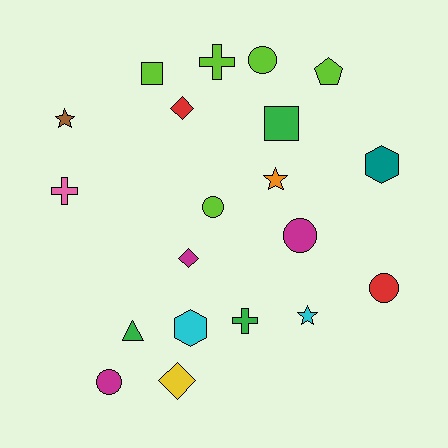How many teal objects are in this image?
There is 1 teal object.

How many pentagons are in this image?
There is 1 pentagon.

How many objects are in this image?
There are 20 objects.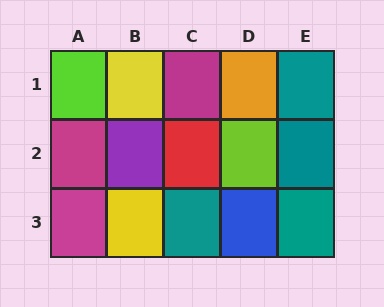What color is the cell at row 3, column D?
Blue.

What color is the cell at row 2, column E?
Teal.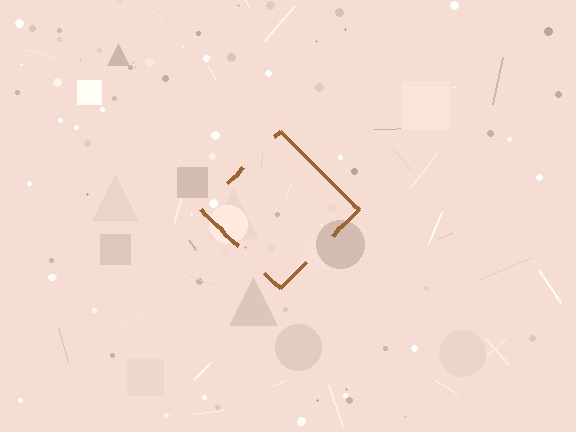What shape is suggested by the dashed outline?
The dashed outline suggests a diamond.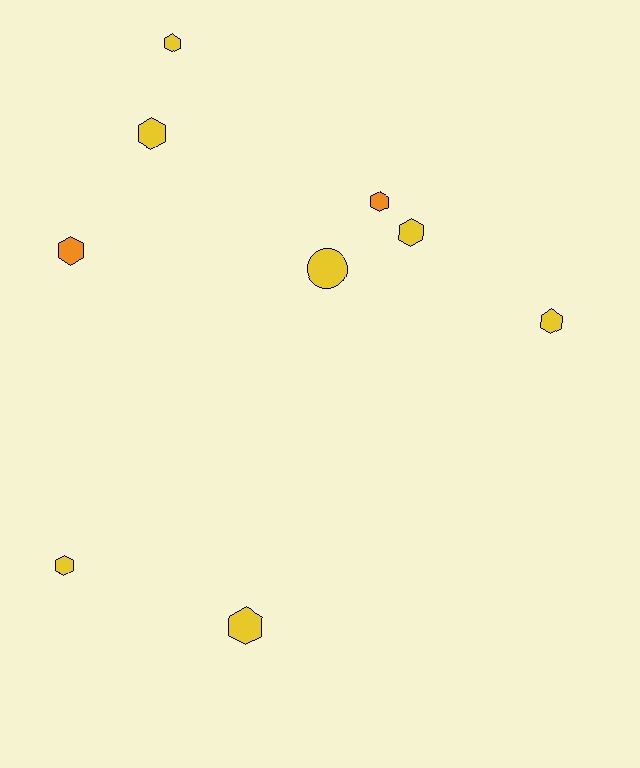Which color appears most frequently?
Yellow, with 7 objects.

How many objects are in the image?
There are 9 objects.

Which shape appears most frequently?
Hexagon, with 8 objects.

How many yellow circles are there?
There is 1 yellow circle.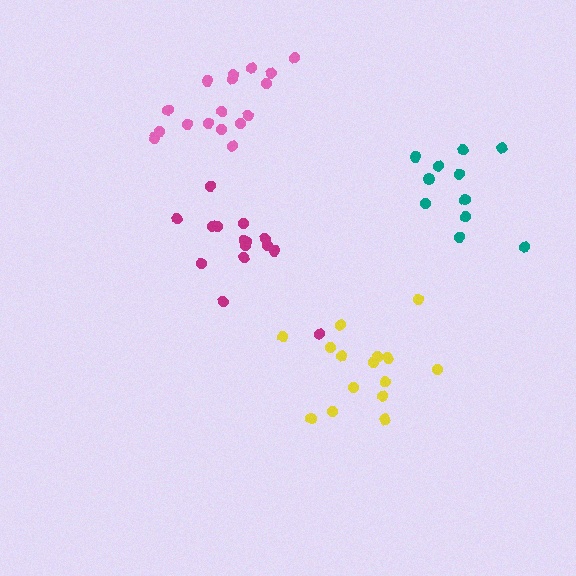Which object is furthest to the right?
The teal cluster is rightmost.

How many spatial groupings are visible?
There are 4 spatial groupings.